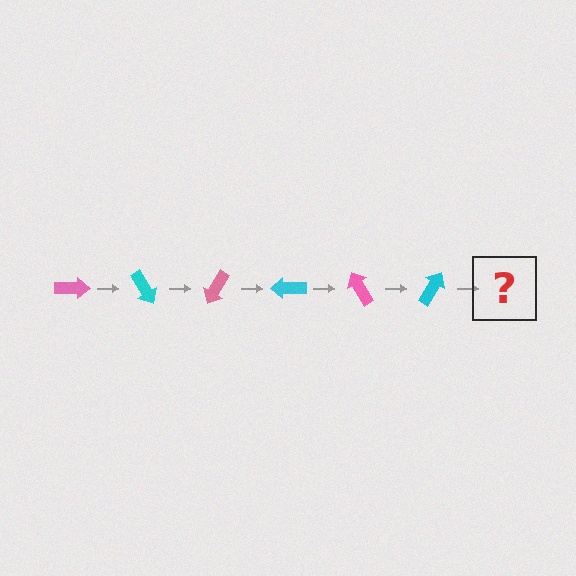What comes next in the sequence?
The next element should be a pink arrow, rotated 360 degrees from the start.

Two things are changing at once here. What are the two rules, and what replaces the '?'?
The two rules are that it rotates 60 degrees each step and the color cycles through pink and cyan. The '?' should be a pink arrow, rotated 360 degrees from the start.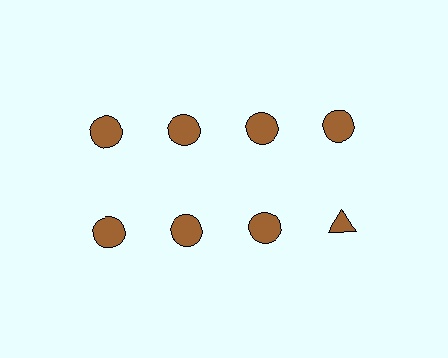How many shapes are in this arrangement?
There are 8 shapes arranged in a grid pattern.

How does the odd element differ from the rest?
It has a different shape: triangle instead of circle.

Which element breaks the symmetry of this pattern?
The brown triangle in the second row, second from right column breaks the symmetry. All other shapes are brown circles.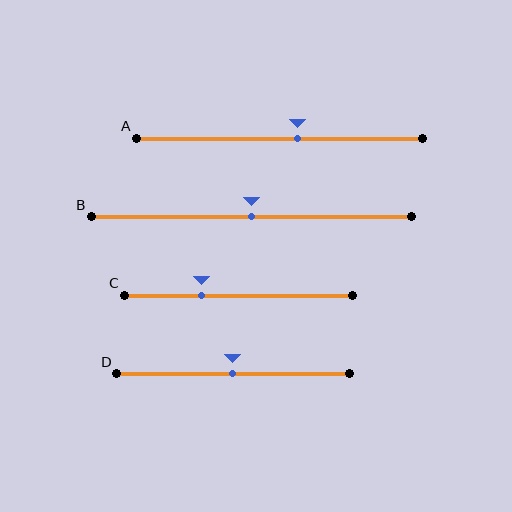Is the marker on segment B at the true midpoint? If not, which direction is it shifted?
Yes, the marker on segment B is at the true midpoint.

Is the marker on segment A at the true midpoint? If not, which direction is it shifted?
No, the marker on segment A is shifted to the right by about 6% of the segment length.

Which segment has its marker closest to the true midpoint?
Segment B has its marker closest to the true midpoint.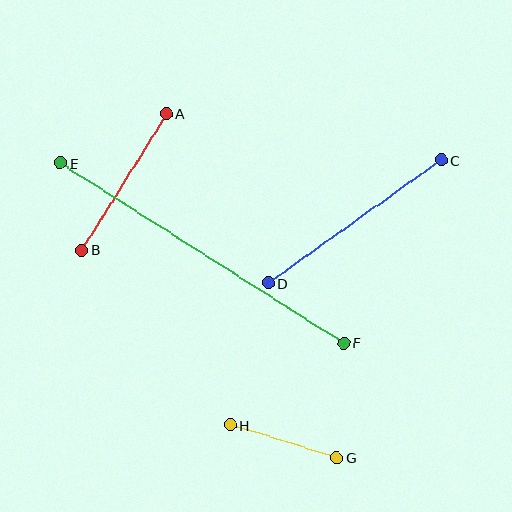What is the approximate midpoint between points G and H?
The midpoint is at approximately (283, 441) pixels.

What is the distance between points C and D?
The distance is approximately 212 pixels.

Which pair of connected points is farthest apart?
Points E and F are farthest apart.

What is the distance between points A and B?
The distance is approximately 160 pixels.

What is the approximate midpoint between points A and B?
The midpoint is at approximately (124, 182) pixels.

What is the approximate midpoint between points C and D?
The midpoint is at approximately (355, 221) pixels.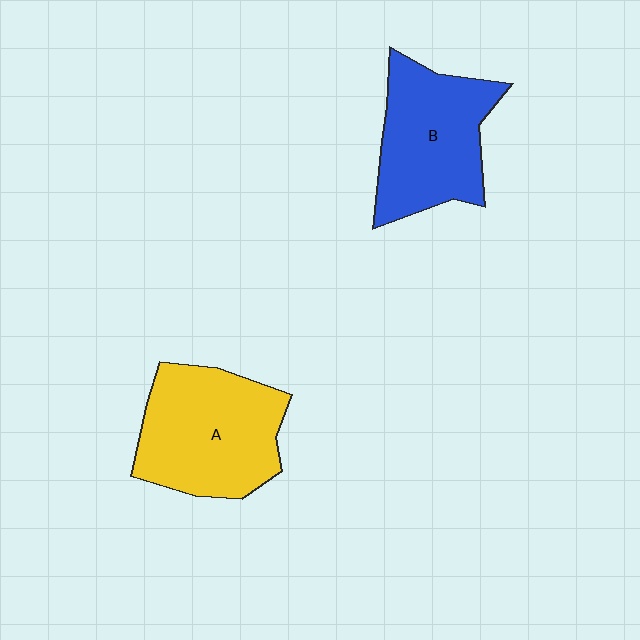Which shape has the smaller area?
Shape B (blue).